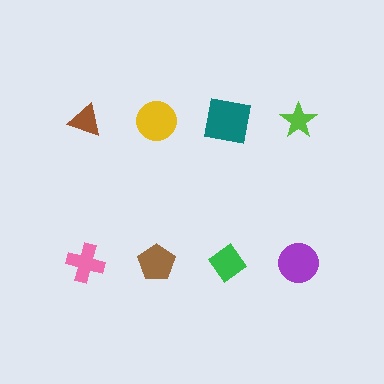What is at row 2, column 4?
A purple circle.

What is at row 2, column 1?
A pink cross.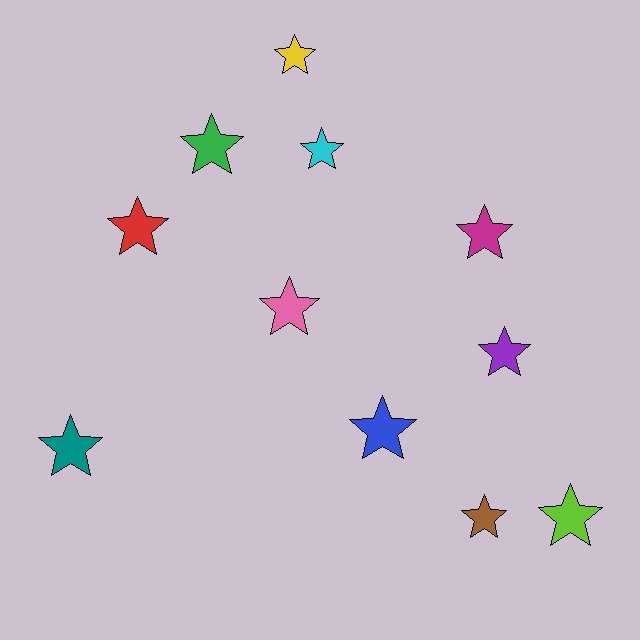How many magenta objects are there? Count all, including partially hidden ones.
There is 1 magenta object.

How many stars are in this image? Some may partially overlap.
There are 11 stars.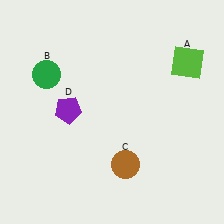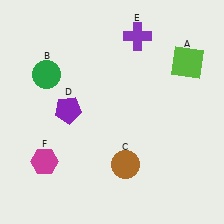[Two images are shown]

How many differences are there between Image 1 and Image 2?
There are 2 differences between the two images.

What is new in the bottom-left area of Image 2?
A magenta hexagon (F) was added in the bottom-left area of Image 2.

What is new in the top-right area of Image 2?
A purple cross (E) was added in the top-right area of Image 2.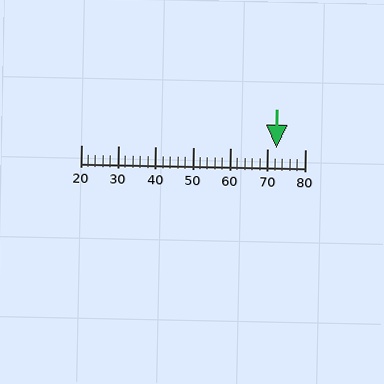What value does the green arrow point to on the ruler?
The green arrow points to approximately 72.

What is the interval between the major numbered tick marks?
The major tick marks are spaced 10 units apart.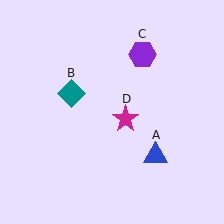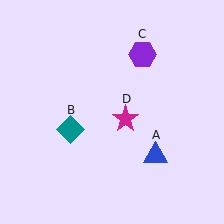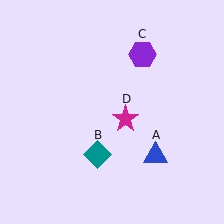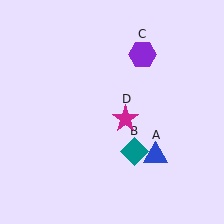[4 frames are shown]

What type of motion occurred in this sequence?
The teal diamond (object B) rotated counterclockwise around the center of the scene.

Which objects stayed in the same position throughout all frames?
Blue triangle (object A) and purple hexagon (object C) and magenta star (object D) remained stationary.